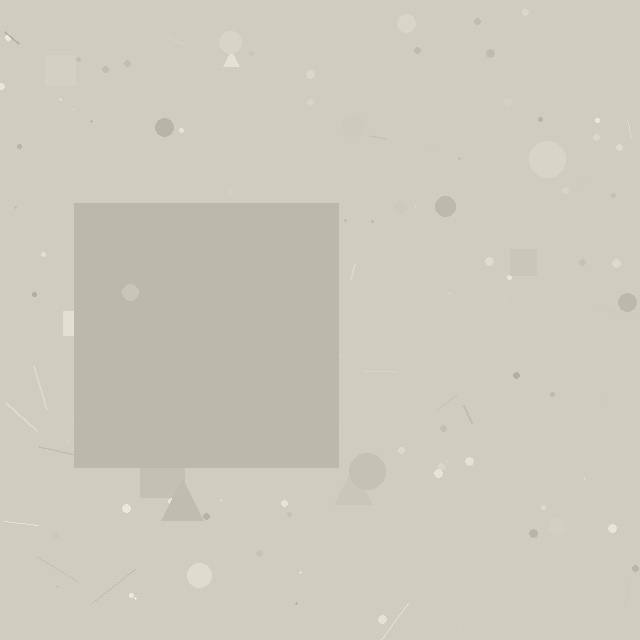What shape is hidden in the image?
A square is hidden in the image.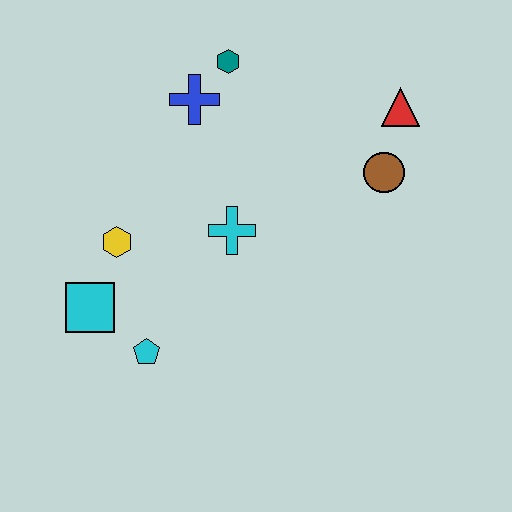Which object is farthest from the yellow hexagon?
The red triangle is farthest from the yellow hexagon.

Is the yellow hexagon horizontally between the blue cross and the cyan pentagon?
No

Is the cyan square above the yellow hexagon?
No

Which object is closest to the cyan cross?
The yellow hexagon is closest to the cyan cross.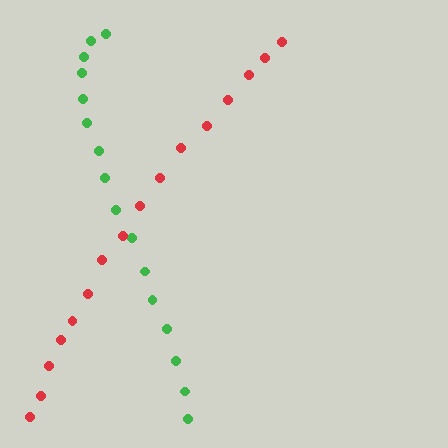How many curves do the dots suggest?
There are 2 distinct paths.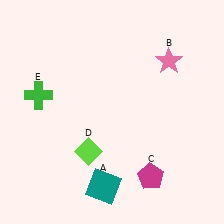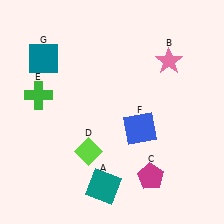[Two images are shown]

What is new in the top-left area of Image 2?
A teal square (G) was added in the top-left area of Image 2.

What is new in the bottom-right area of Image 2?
A blue square (F) was added in the bottom-right area of Image 2.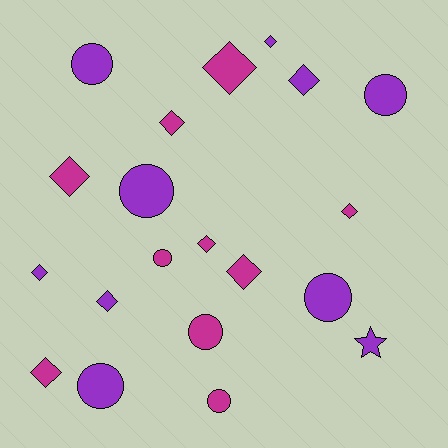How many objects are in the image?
There are 20 objects.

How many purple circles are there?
There are 5 purple circles.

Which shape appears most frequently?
Diamond, with 11 objects.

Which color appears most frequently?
Magenta, with 10 objects.